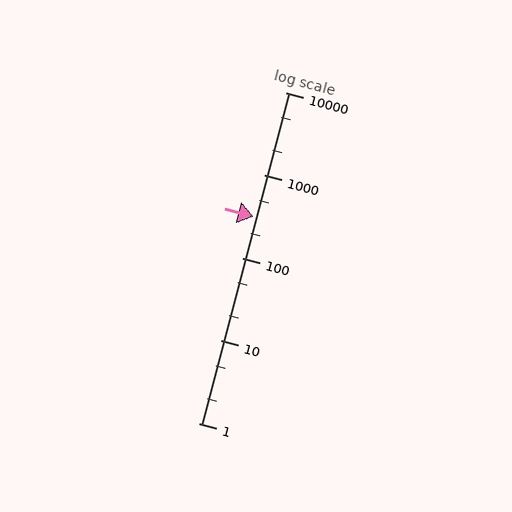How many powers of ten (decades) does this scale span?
The scale spans 4 decades, from 1 to 10000.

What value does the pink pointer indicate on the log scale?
The pointer indicates approximately 310.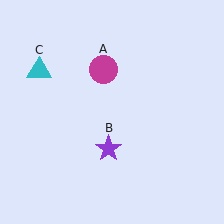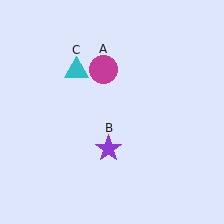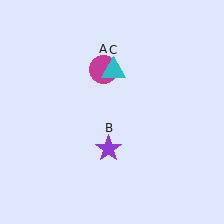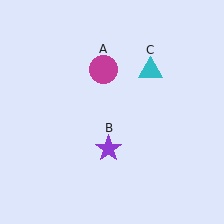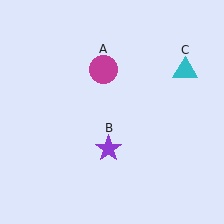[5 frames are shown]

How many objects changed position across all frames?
1 object changed position: cyan triangle (object C).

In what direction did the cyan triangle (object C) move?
The cyan triangle (object C) moved right.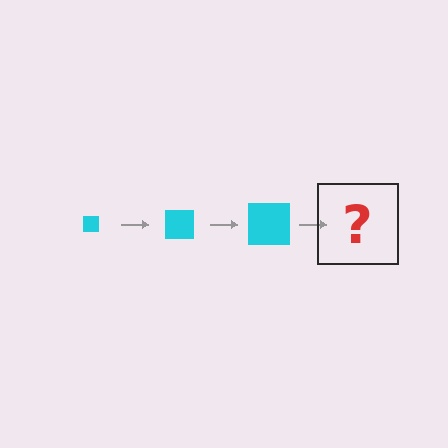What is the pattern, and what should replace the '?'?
The pattern is that the square gets progressively larger each step. The '?' should be a cyan square, larger than the previous one.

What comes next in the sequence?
The next element should be a cyan square, larger than the previous one.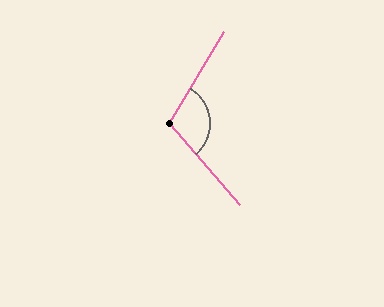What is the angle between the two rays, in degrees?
Approximately 108 degrees.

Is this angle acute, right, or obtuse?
It is obtuse.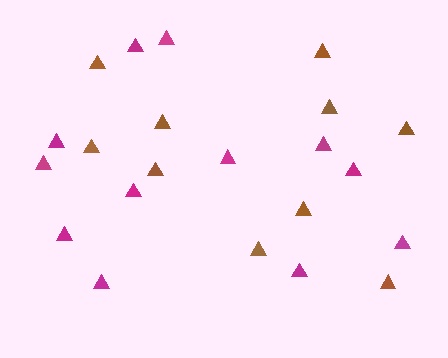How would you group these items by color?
There are 2 groups: one group of brown triangles (10) and one group of magenta triangles (12).